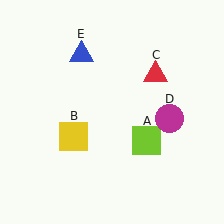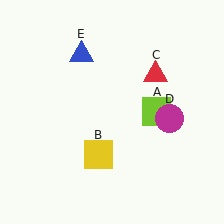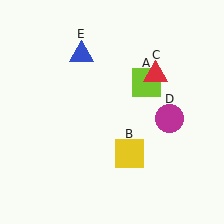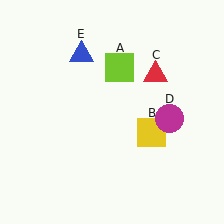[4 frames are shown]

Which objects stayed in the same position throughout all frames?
Red triangle (object C) and magenta circle (object D) and blue triangle (object E) remained stationary.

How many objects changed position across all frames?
2 objects changed position: lime square (object A), yellow square (object B).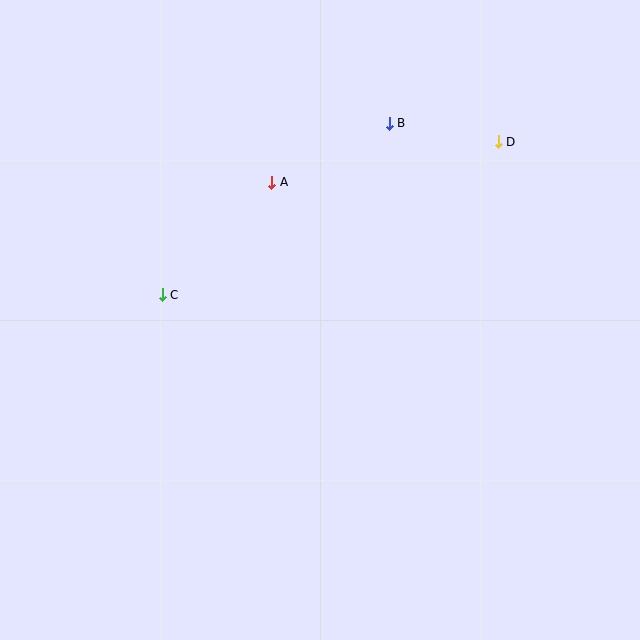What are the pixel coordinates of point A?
Point A is at (272, 182).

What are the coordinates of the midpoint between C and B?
The midpoint between C and B is at (276, 209).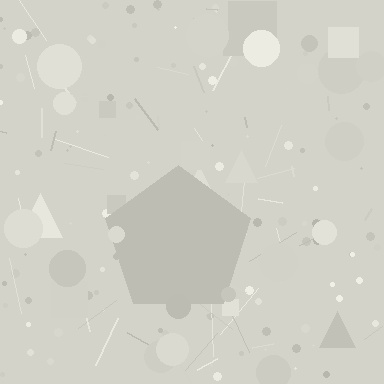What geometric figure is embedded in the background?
A pentagon is embedded in the background.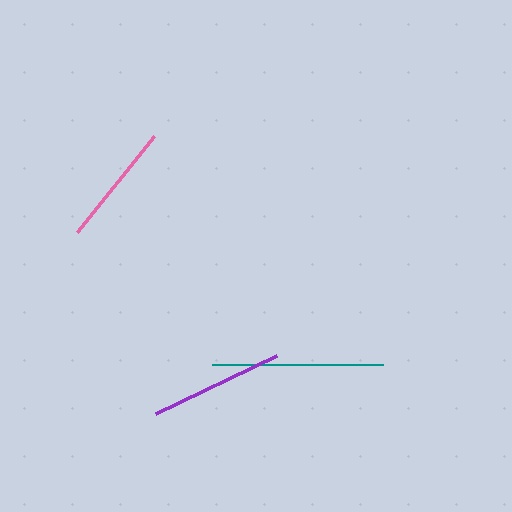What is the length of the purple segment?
The purple segment is approximately 134 pixels long.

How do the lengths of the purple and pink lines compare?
The purple and pink lines are approximately the same length.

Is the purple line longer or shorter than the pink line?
The purple line is longer than the pink line.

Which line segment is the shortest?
The pink line is the shortest at approximately 122 pixels.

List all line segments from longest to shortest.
From longest to shortest: teal, purple, pink.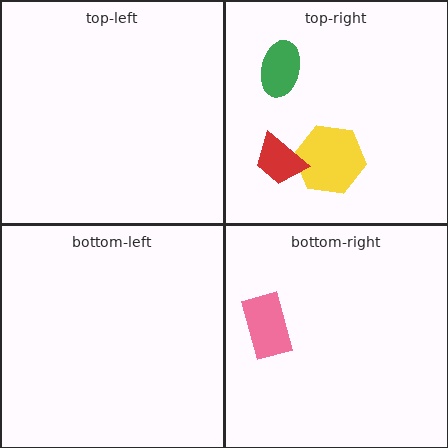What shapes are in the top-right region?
The green ellipse, the yellow hexagon, the red trapezoid.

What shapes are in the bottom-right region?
The pink rectangle.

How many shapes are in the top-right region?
3.